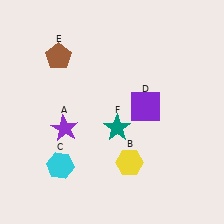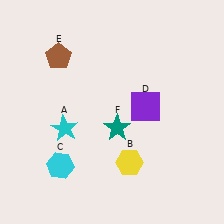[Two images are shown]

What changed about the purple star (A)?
In Image 1, A is purple. In Image 2, it changed to cyan.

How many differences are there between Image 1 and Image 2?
There is 1 difference between the two images.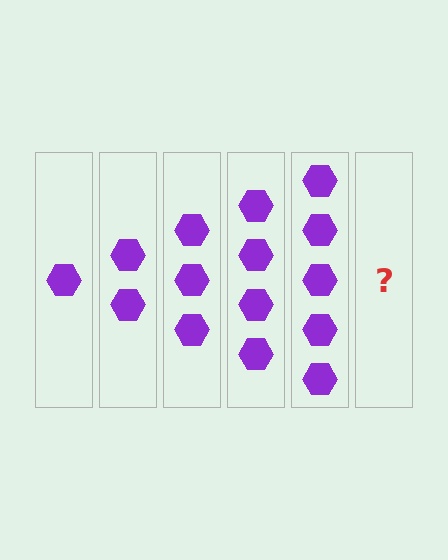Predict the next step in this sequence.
The next step is 6 hexagons.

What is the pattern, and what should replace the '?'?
The pattern is that each step adds one more hexagon. The '?' should be 6 hexagons.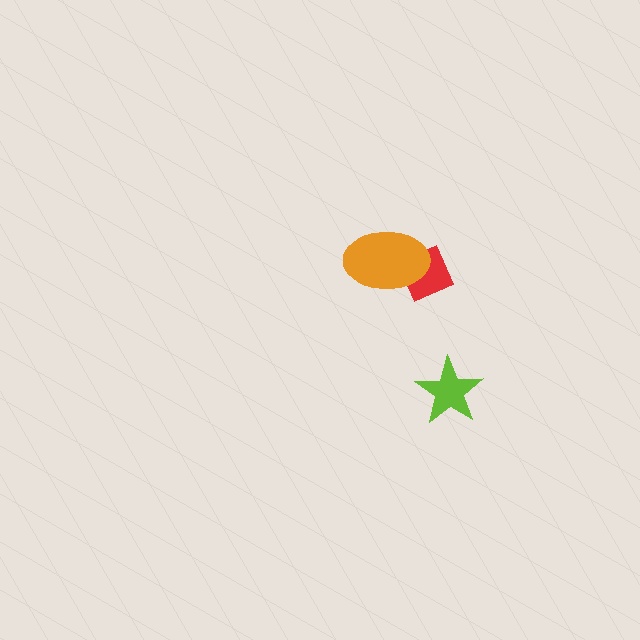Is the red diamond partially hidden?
Yes, it is partially covered by another shape.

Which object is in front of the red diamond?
The orange ellipse is in front of the red diamond.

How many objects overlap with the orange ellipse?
1 object overlaps with the orange ellipse.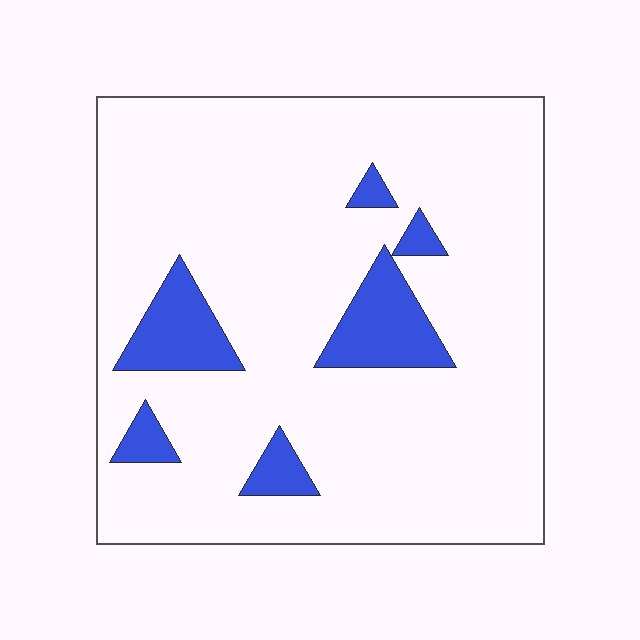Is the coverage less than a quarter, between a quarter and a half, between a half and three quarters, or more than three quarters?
Less than a quarter.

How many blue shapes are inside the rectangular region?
6.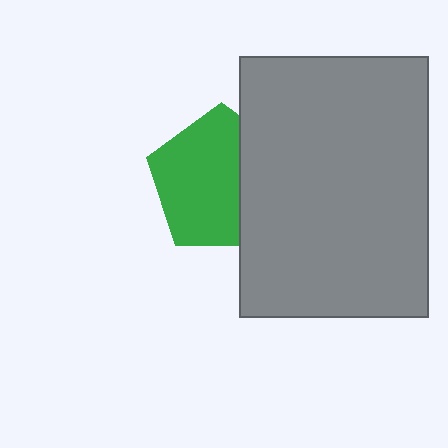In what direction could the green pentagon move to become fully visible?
The green pentagon could move left. That would shift it out from behind the gray rectangle entirely.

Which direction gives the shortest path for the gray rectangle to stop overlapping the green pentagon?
Moving right gives the shortest separation.